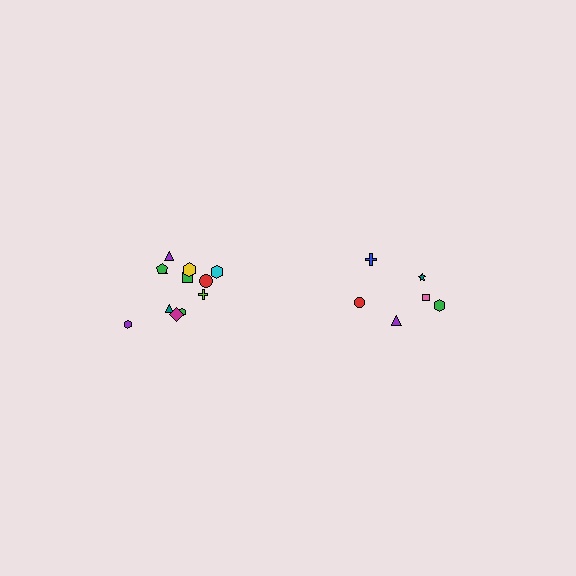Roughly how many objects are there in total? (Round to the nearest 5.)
Roughly 20 objects in total.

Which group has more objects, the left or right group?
The left group.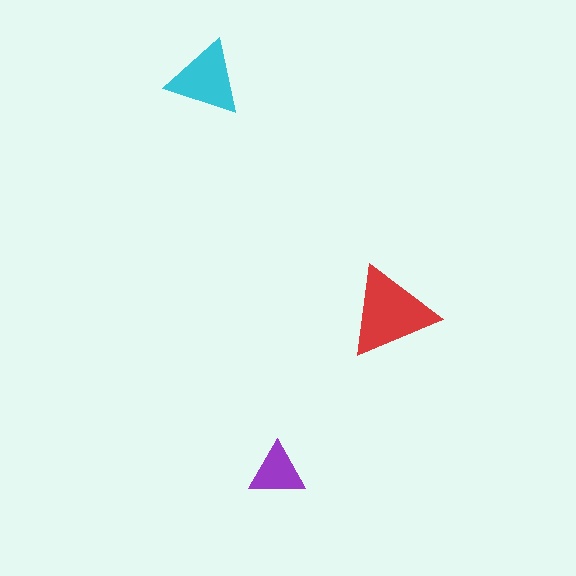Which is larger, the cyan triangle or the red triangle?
The red one.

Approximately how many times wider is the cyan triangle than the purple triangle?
About 1.5 times wider.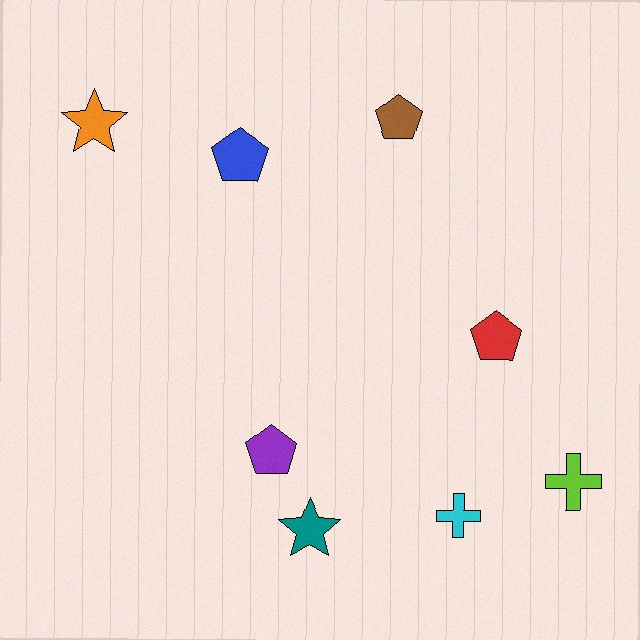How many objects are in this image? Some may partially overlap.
There are 8 objects.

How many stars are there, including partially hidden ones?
There are 2 stars.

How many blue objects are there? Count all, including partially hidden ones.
There is 1 blue object.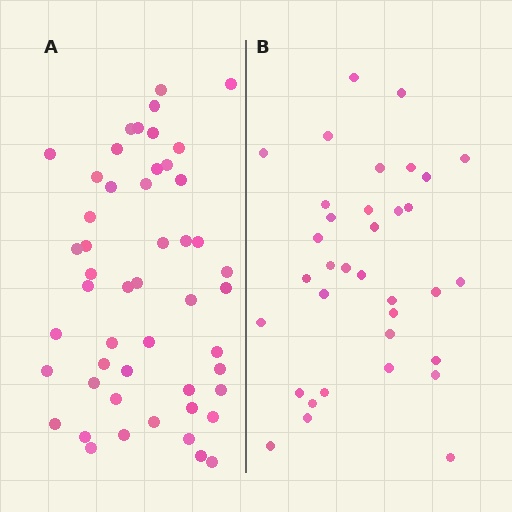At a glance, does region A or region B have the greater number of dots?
Region A (the left region) has more dots.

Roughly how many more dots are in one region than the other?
Region A has approximately 15 more dots than region B.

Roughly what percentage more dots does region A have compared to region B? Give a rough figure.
About 45% more.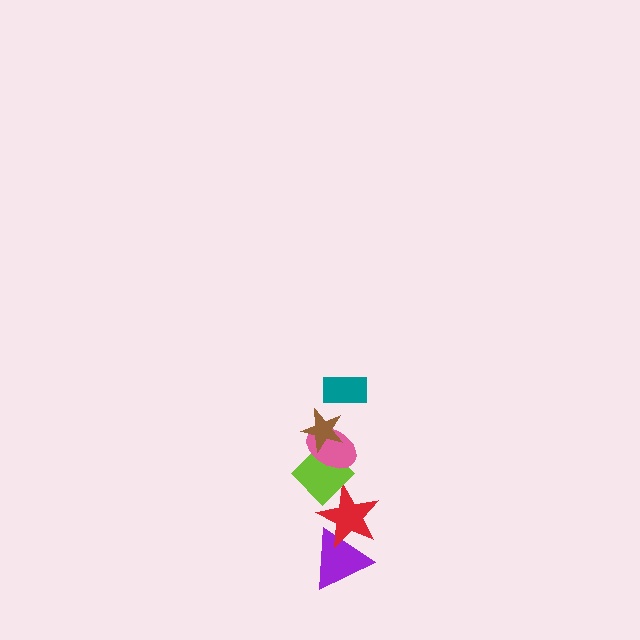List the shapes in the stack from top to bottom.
From top to bottom: the teal rectangle, the brown star, the pink ellipse, the lime diamond, the red star, the purple triangle.